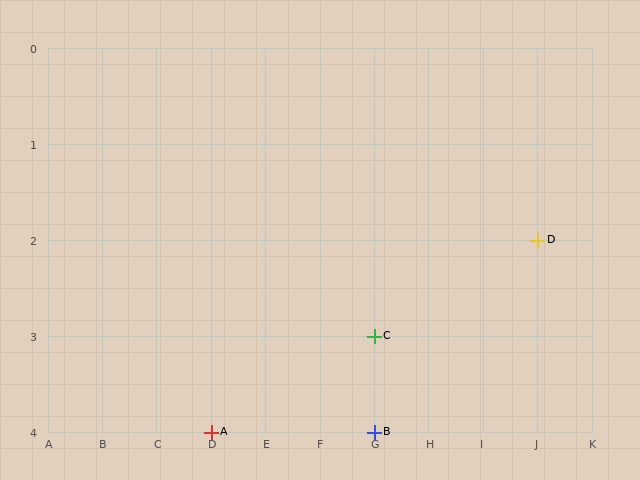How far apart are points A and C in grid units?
Points A and C are 3 columns and 1 row apart (about 3.2 grid units diagonally).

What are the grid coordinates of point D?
Point D is at grid coordinates (J, 2).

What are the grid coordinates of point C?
Point C is at grid coordinates (G, 3).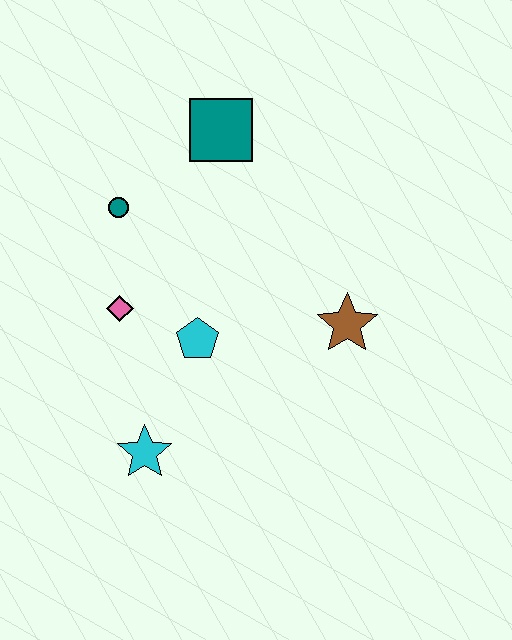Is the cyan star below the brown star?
Yes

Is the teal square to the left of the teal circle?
No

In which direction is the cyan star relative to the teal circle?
The cyan star is below the teal circle.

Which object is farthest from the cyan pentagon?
The teal square is farthest from the cyan pentagon.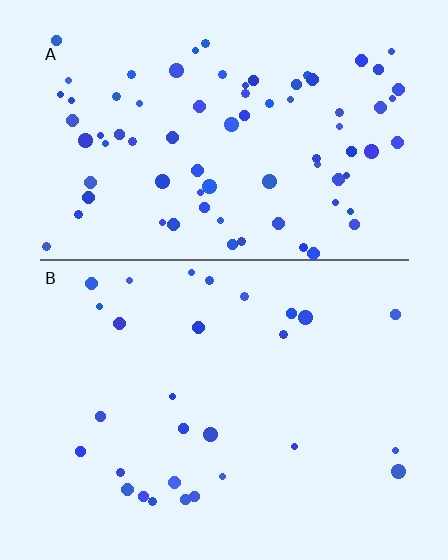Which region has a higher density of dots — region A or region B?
A (the top).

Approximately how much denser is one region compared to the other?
Approximately 2.8× — region A over region B.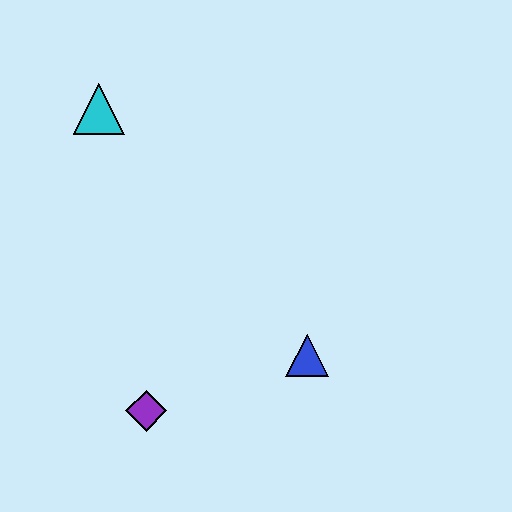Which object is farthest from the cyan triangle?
The blue triangle is farthest from the cyan triangle.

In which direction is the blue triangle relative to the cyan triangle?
The blue triangle is below the cyan triangle.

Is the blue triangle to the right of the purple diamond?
Yes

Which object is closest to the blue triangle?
The purple diamond is closest to the blue triangle.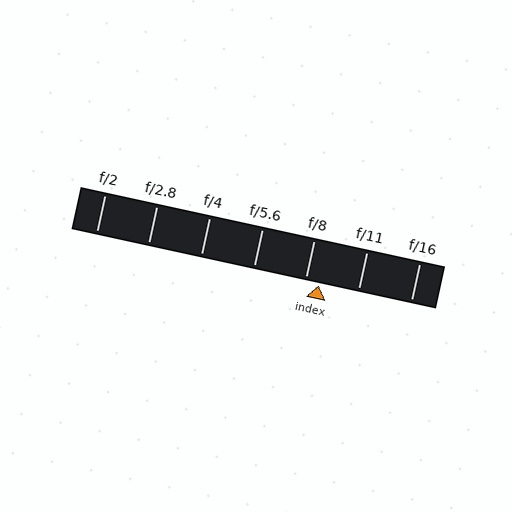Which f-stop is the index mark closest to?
The index mark is closest to f/8.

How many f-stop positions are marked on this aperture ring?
There are 7 f-stop positions marked.